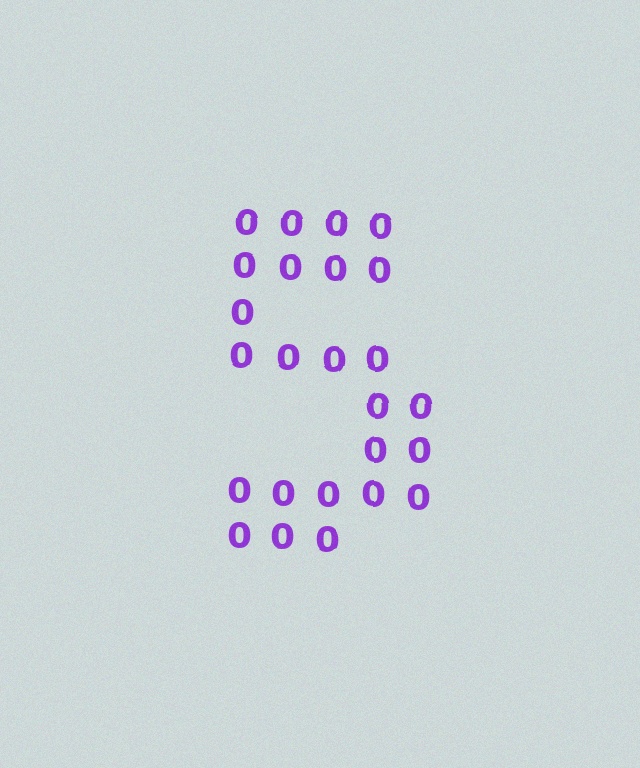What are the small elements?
The small elements are digit 0's.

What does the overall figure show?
The overall figure shows the digit 5.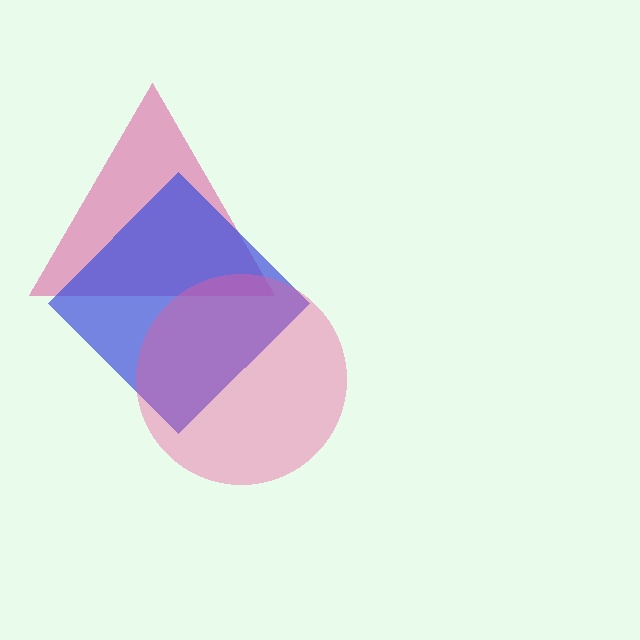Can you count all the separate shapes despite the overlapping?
Yes, there are 3 separate shapes.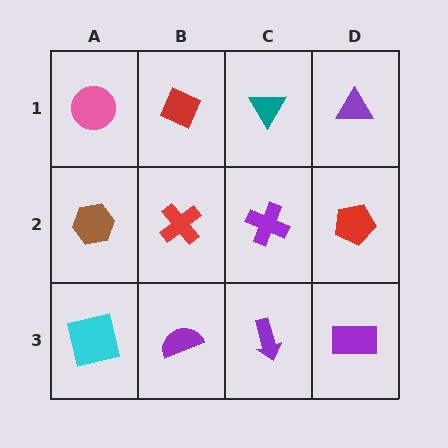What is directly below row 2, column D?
A purple rectangle.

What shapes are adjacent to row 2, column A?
A pink circle (row 1, column A), a cyan square (row 3, column A), a red cross (row 2, column B).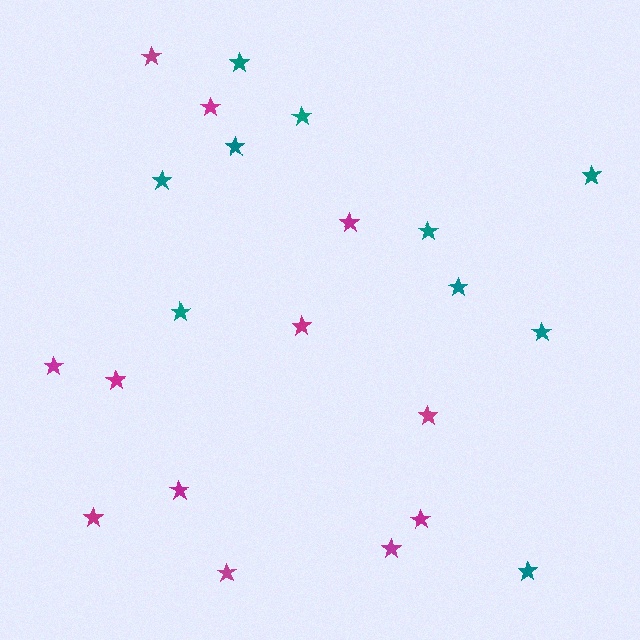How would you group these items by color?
There are 2 groups: one group of magenta stars (12) and one group of teal stars (10).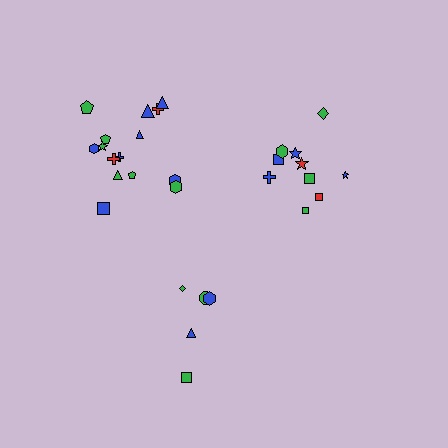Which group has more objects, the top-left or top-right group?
The top-left group.